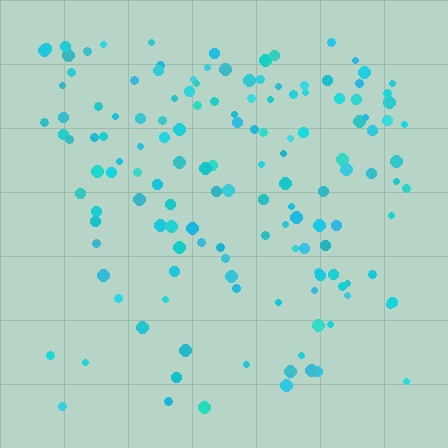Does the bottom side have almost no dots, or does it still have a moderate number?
Still a moderate number, just noticeably fewer than the top.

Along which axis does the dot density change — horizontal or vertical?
Vertical.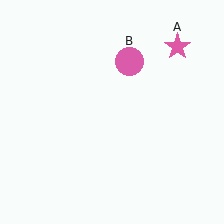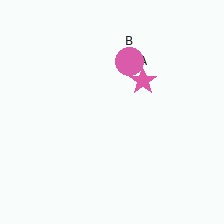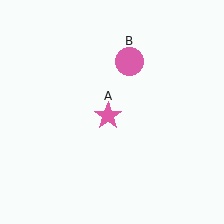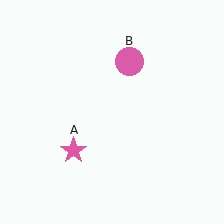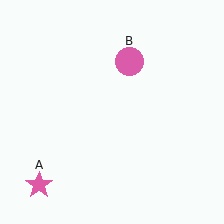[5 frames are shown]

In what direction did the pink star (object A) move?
The pink star (object A) moved down and to the left.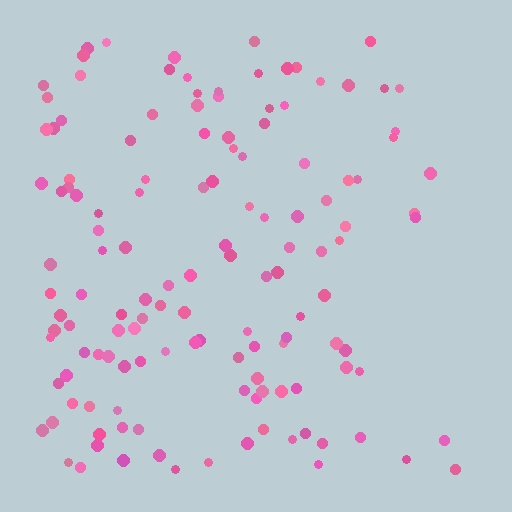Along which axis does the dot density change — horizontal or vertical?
Horizontal.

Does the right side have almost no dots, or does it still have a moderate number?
Still a moderate number, just noticeably fewer than the left.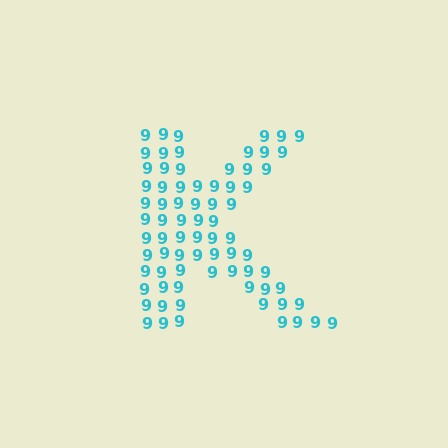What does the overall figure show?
The overall figure shows the letter K.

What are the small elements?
The small elements are digit 9's.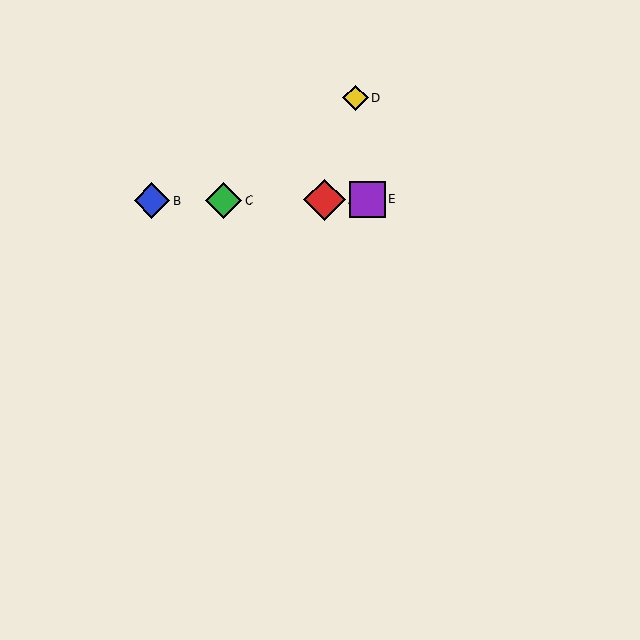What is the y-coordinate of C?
Object C is at y≈200.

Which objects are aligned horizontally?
Objects A, B, C, E are aligned horizontally.